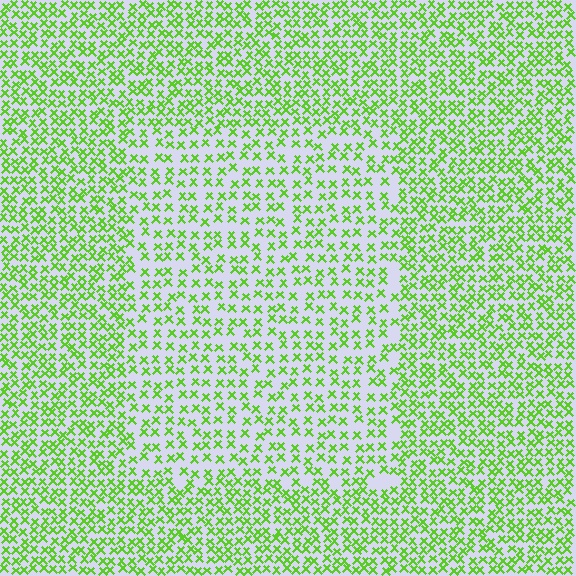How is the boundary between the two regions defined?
The boundary is defined by a change in element density (approximately 1.7x ratio). All elements are the same color, size, and shape.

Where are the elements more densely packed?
The elements are more densely packed outside the rectangle boundary.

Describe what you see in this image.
The image contains small lime elements arranged at two different densities. A rectangle-shaped region is visible where the elements are less densely packed than the surrounding area.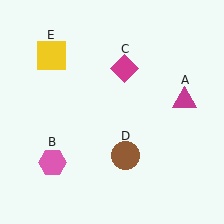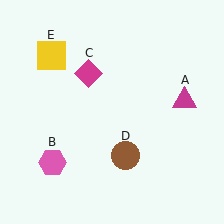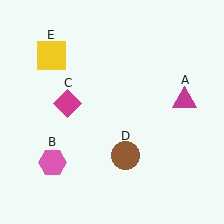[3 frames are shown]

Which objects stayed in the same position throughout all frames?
Magenta triangle (object A) and pink hexagon (object B) and brown circle (object D) and yellow square (object E) remained stationary.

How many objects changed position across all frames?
1 object changed position: magenta diamond (object C).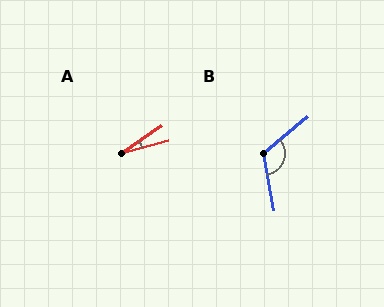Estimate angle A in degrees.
Approximately 19 degrees.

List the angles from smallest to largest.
A (19°), B (120°).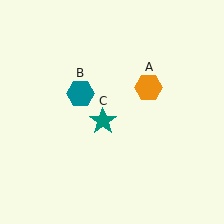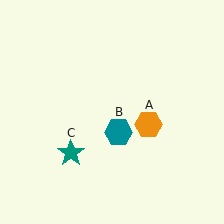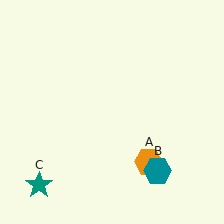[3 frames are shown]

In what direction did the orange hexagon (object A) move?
The orange hexagon (object A) moved down.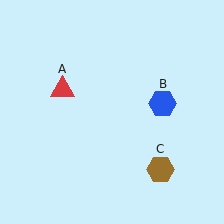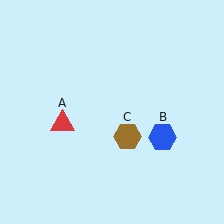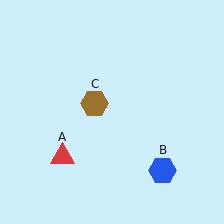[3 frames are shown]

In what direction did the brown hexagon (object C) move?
The brown hexagon (object C) moved up and to the left.